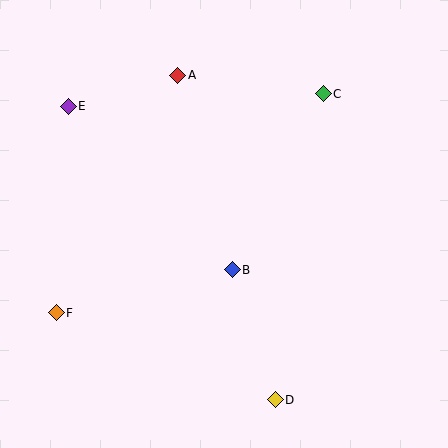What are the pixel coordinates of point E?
Point E is at (68, 106).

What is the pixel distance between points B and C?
The distance between B and C is 198 pixels.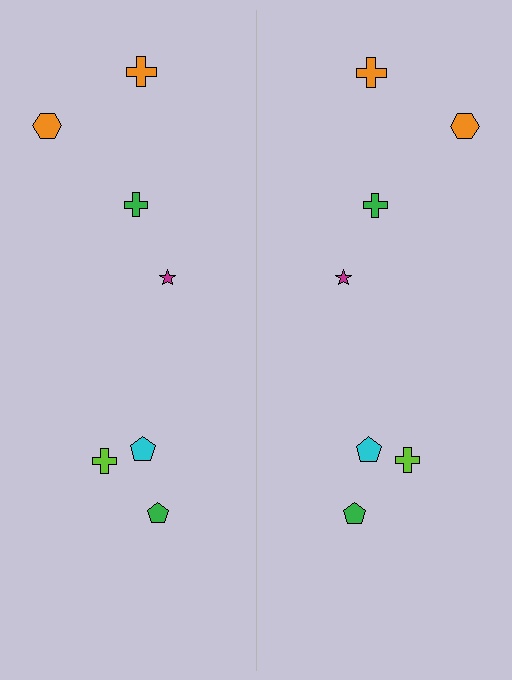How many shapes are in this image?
There are 14 shapes in this image.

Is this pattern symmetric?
Yes, this pattern has bilateral (reflection) symmetry.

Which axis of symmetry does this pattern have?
The pattern has a vertical axis of symmetry running through the center of the image.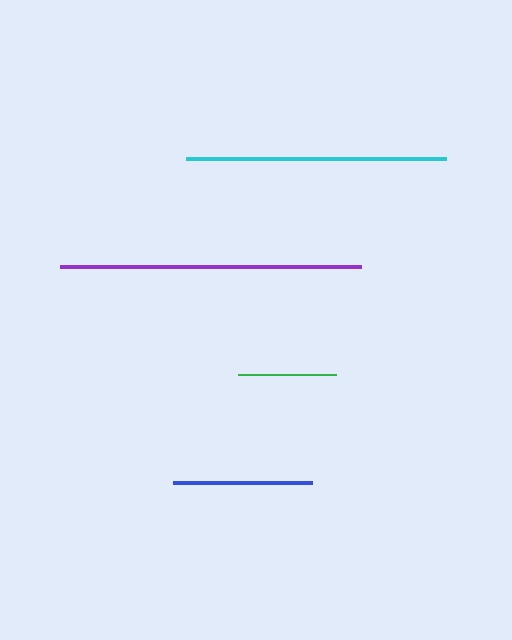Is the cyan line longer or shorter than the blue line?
The cyan line is longer than the blue line.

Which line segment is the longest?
The purple line is the longest at approximately 301 pixels.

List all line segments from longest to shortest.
From longest to shortest: purple, cyan, blue, green.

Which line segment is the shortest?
The green line is the shortest at approximately 99 pixels.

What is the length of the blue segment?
The blue segment is approximately 139 pixels long.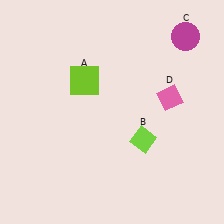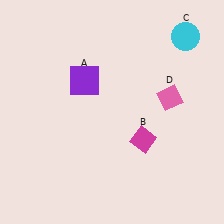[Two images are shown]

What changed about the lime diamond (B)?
In Image 1, B is lime. In Image 2, it changed to magenta.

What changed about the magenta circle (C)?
In Image 1, C is magenta. In Image 2, it changed to cyan.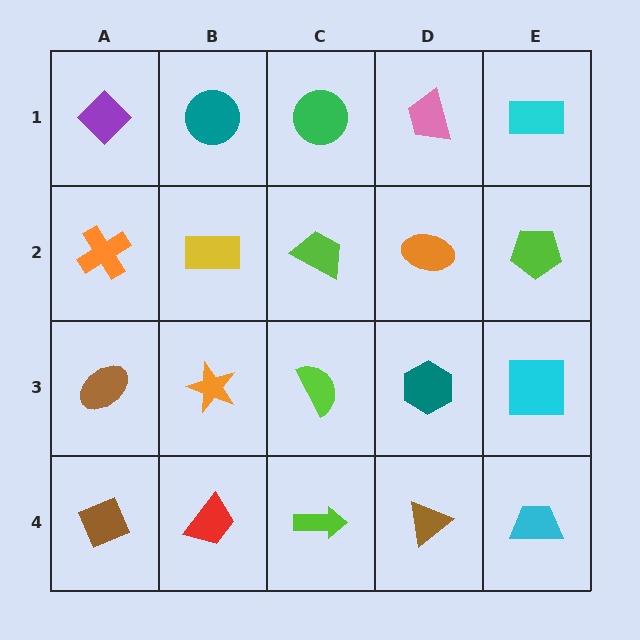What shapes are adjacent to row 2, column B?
A teal circle (row 1, column B), an orange star (row 3, column B), an orange cross (row 2, column A), a lime trapezoid (row 2, column C).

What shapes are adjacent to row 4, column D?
A teal hexagon (row 3, column D), a lime arrow (row 4, column C), a cyan trapezoid (row 4, column E).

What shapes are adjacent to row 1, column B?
A yellow rectangle (row 2, column B), a purple diamond (row 1, column A), a green circle (row 1, column C).